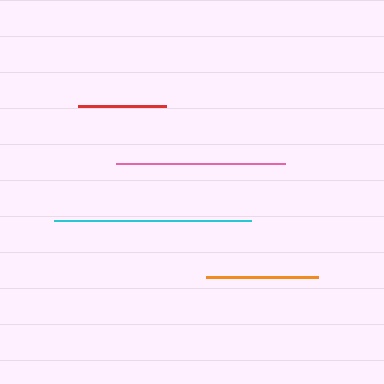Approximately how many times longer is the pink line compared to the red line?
The pink line is approximately 1.9 times the length of the red line.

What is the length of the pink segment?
The pink segment is approximately 169 pixels long.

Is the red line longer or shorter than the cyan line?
The cyan line is longer than the red line.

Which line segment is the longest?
The cyan line is the longest at approximately 197 pixels.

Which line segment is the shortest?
The red line is the shortest at approximately 88 pixels.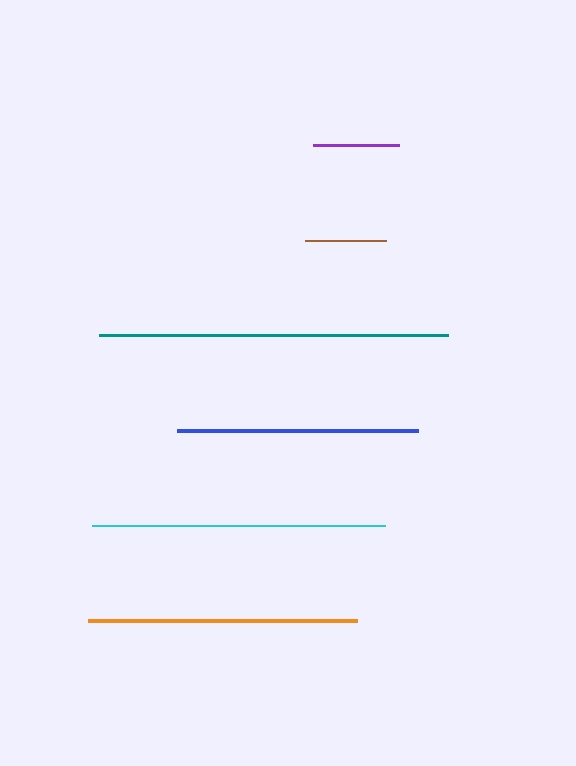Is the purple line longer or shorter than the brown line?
The purple line is longer than the brown line.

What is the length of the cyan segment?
The cyan segment is approximately 293 pixels long.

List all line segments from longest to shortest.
From longest to shortest: teal, cyan, orange, blue, purple, brown.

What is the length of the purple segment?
The purple segment is approximately 86 pixels long.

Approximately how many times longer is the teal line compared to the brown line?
The teal line is approximately 4.3 times the length of the brown line.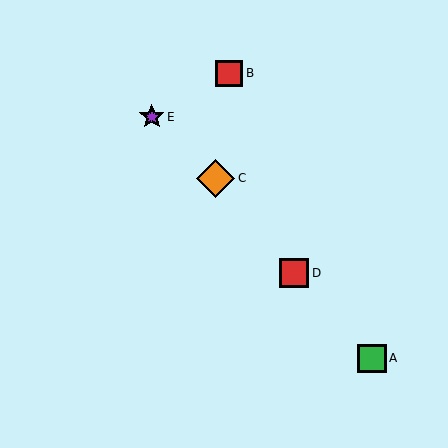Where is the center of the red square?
The center of the red square is at (294, 273).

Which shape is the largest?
The orange diamond (labeled C) is the largest.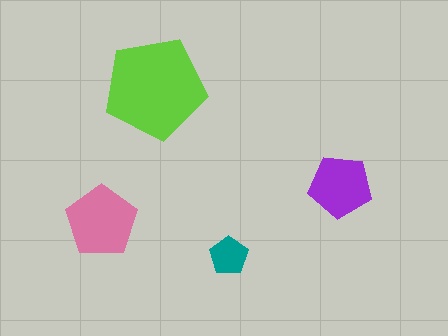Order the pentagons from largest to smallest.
the lime one, the pink one, the purple one, the teal one.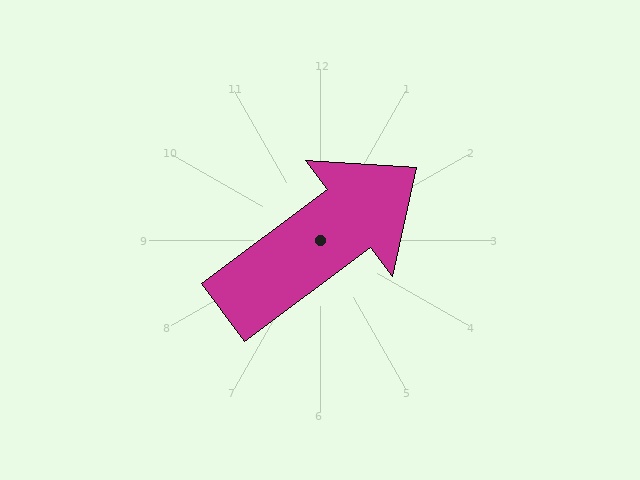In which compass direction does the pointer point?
Northeast.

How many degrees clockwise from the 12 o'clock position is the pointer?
Approximately 53 degrees.